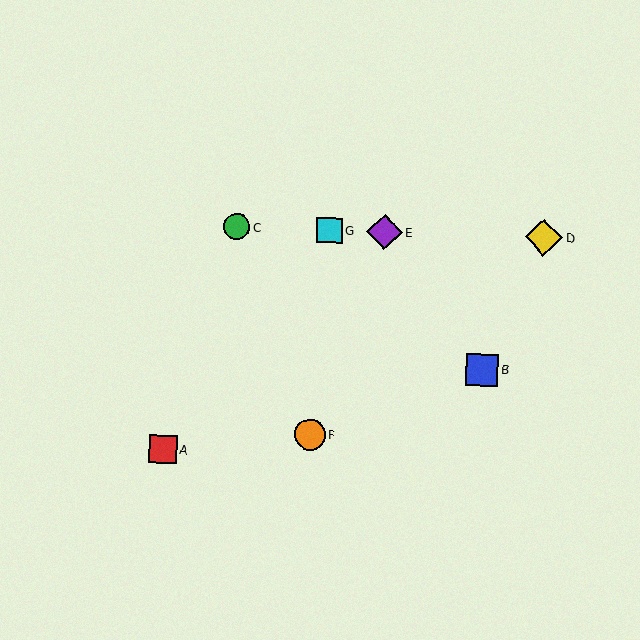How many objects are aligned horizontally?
4 objects (C, D, E, G) are aligned horizontally.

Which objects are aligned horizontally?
Objects C, D, E, G are aligned horizontally.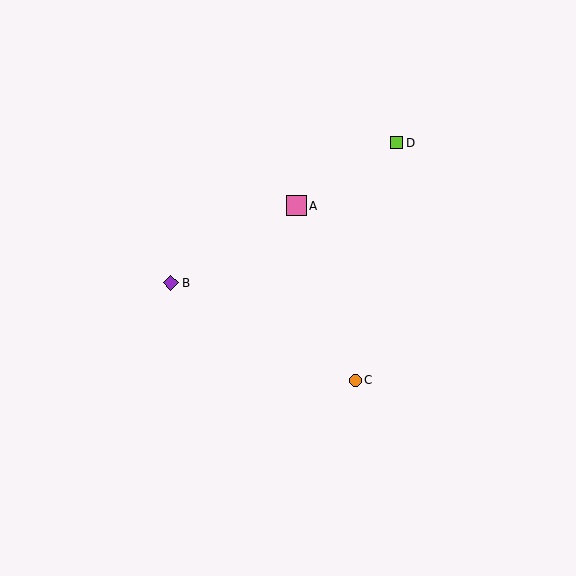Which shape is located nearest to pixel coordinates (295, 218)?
The pink square (labeled A) at (296, 206) is nearest to that location.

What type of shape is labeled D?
Shape D is a lime square.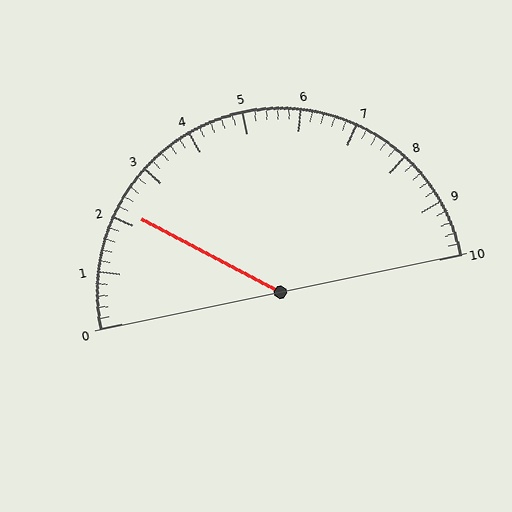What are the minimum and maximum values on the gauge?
The gauge ranges from 0 to 10.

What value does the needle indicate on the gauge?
The needle indicates approximately 2.2.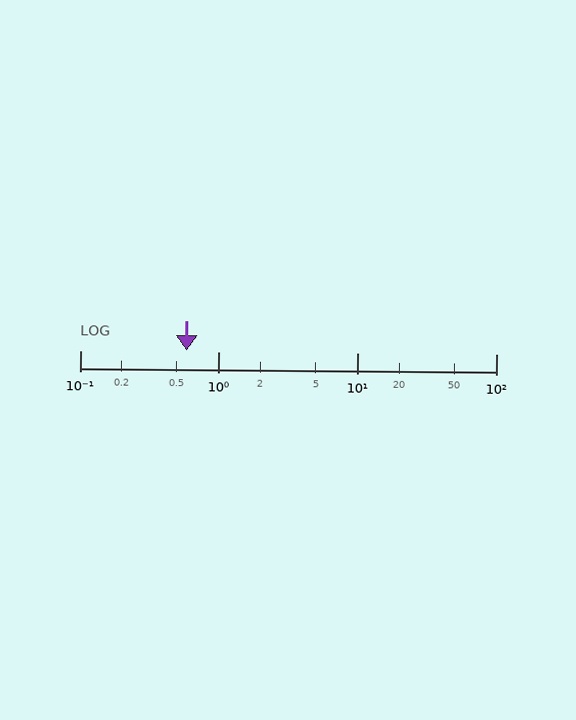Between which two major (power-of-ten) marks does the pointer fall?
The pointer is between 0.1 and 1.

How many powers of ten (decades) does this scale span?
The scale spans 3 decades, from 0.1 to 100.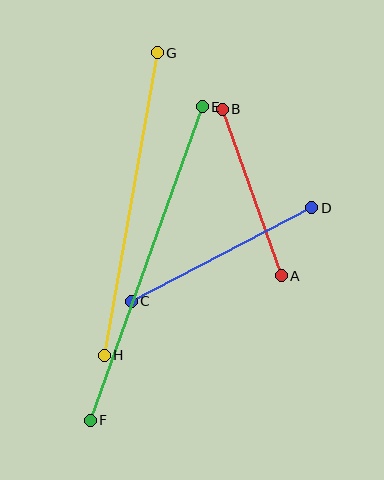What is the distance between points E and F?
The distance is approximately 333 pixels.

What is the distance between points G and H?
The distance is approximately 307 pixels.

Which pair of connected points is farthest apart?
Points E and F are farthest apart.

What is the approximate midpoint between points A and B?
The midpoint is at approximately (252, 193) pixels.